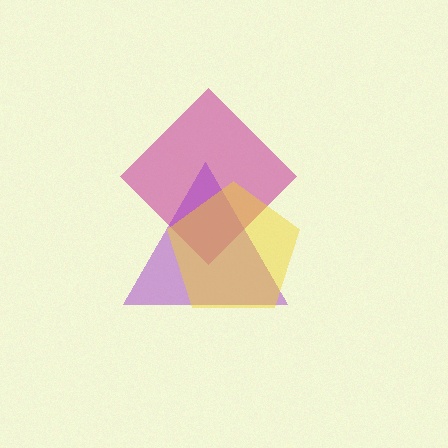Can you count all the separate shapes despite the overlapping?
Yes, there are 3 separate shapes.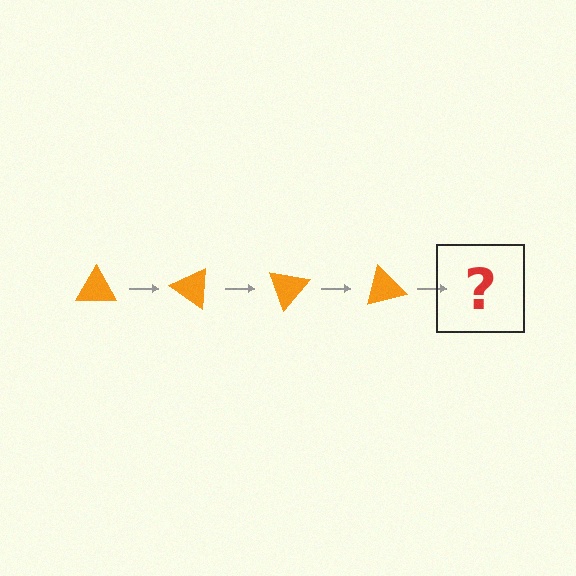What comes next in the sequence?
The next element should be an orange triangle rotated 140 degrees.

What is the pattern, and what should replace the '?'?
The pattern is that the triangle rotates 35 degrees each step. The '?' should be an orange triangle rotated 140 degrees.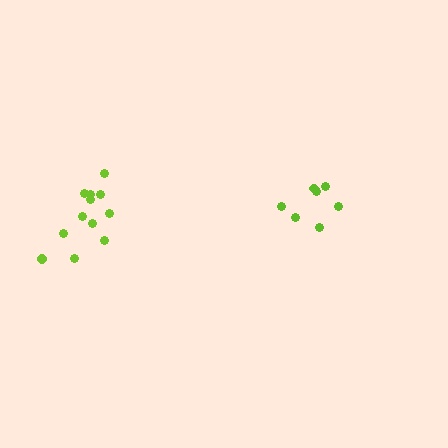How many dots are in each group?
Group 1: 7 dots, Group 2: 12 dots (19 total).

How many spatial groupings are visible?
There are 2 spatial groupings.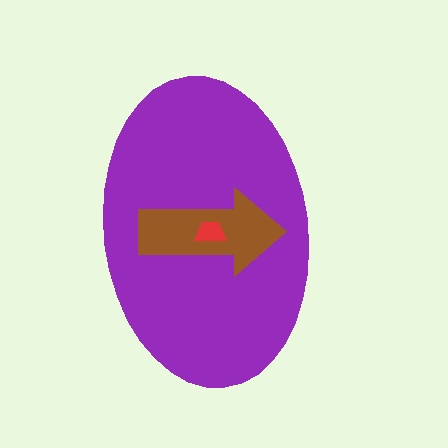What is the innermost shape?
The red trapezoid.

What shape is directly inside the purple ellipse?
The brown arrow.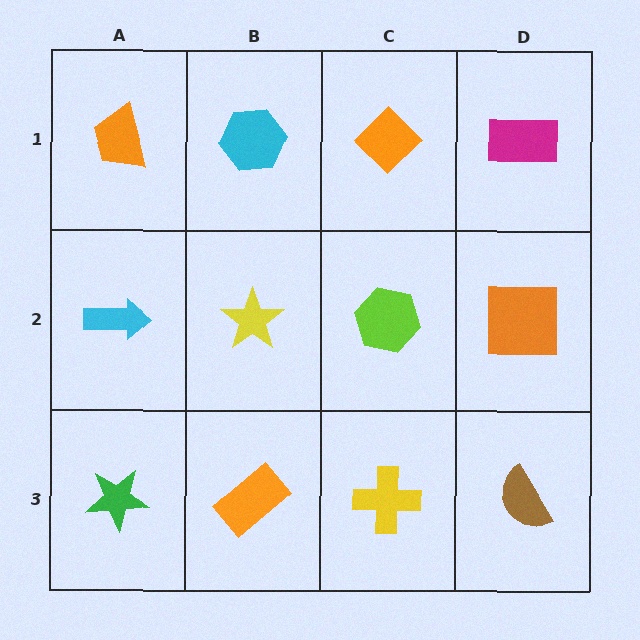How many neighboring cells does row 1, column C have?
3.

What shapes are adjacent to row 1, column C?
A lime hexagon (row 2, column C), a cyan hexagon (row 1, column B), a magenta rectangle (row 1, column D).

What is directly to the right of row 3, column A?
An orange rectangle.